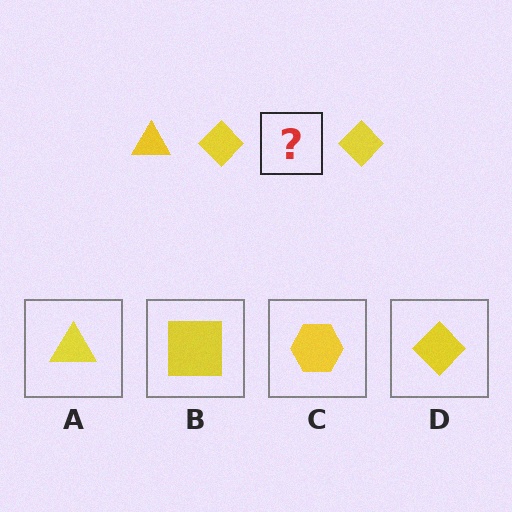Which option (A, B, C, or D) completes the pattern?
A.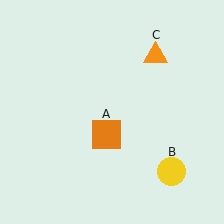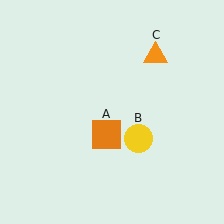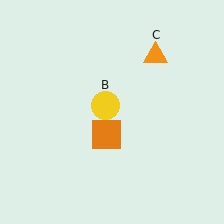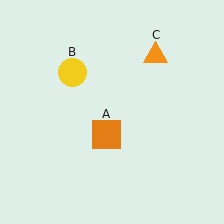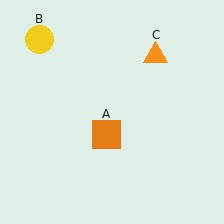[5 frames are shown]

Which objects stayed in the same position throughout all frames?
Orange square (object A) and orange triangle (object C) remained stationary.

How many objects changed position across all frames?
1 object changed position: yellow circle (object B).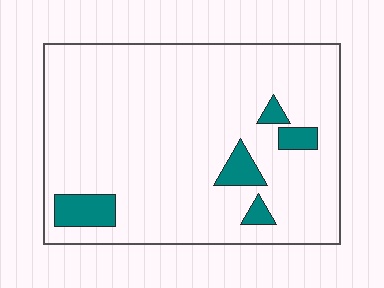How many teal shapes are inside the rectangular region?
5.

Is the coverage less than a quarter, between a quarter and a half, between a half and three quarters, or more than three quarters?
Less than a quarter.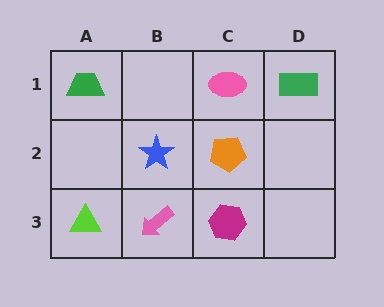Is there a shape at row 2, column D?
No, that cell is empty.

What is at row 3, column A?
A lime triangle.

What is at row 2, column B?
A blue star.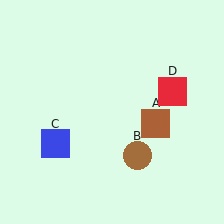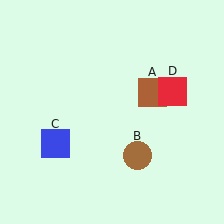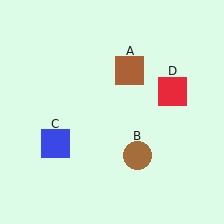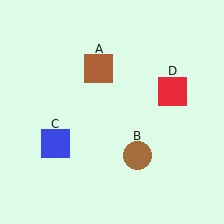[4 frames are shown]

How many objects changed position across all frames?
1 object changed position: brown square (object A).